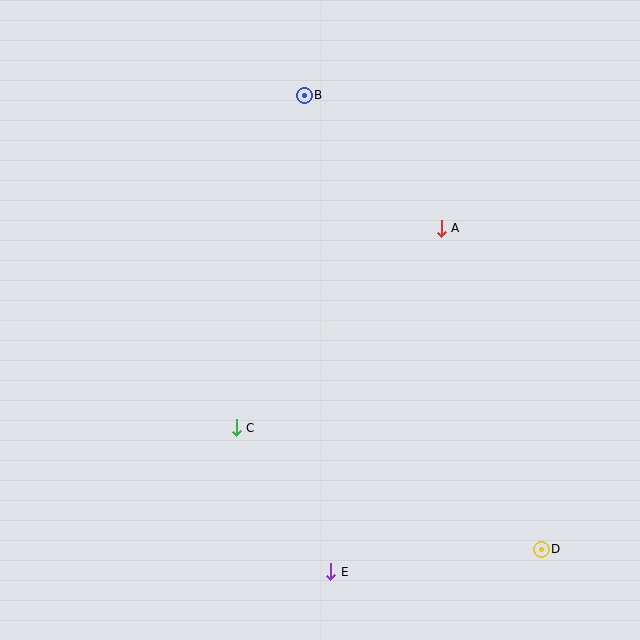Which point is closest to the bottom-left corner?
Point C is closest to the bottom-left corner.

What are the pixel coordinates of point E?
Point E is at (331, 572).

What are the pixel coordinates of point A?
Point A is at (441, 228).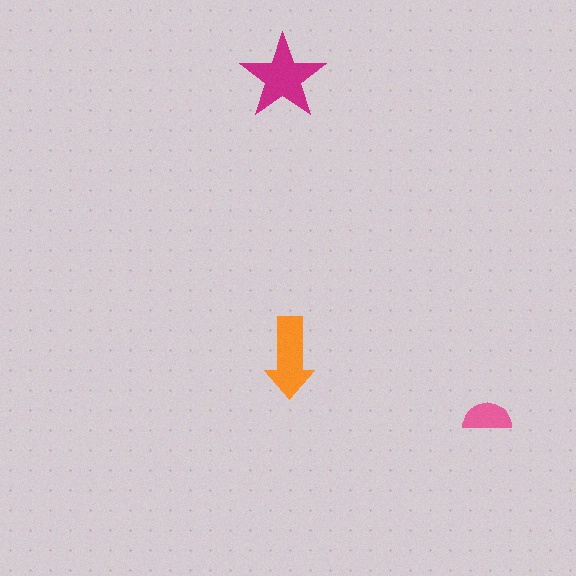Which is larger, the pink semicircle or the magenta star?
The magenta star.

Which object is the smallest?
The pink semicircle.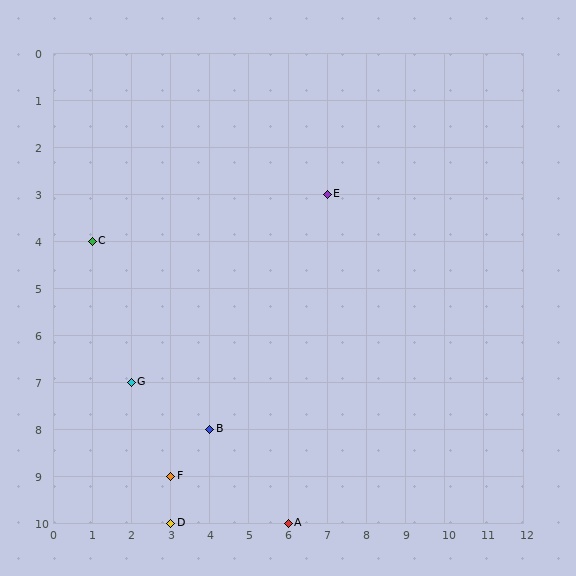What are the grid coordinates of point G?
Point G is at grid coordinates (2, 7).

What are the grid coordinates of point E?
Point E is at grid coordinates (7, 3).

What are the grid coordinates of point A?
Point A is at grid coordinates (6, 10).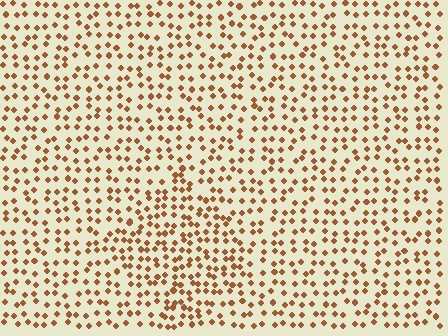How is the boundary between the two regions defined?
The boundary is defined by a change in element density (approximately 1.5x ratio). All elements are the same color, size, and shape.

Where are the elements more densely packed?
The elements are more densely packed inside the diamond boundary.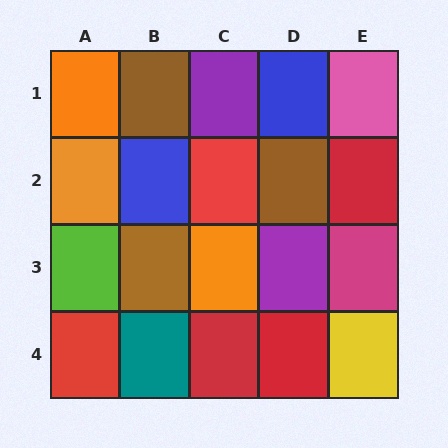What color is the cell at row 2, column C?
Red.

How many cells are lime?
1 cell is lime.